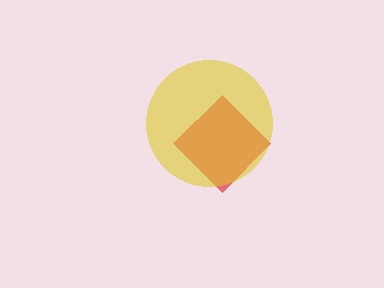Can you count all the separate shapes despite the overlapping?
Yes, there are 2 separate shapes.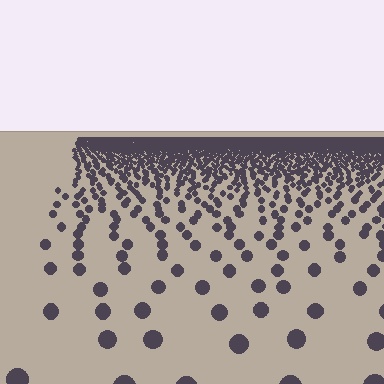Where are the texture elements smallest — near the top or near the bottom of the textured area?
Near the top.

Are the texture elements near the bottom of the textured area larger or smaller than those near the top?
Larger. Near the bottom, elements are closer to the viewer and appear at a bigger on-screen size.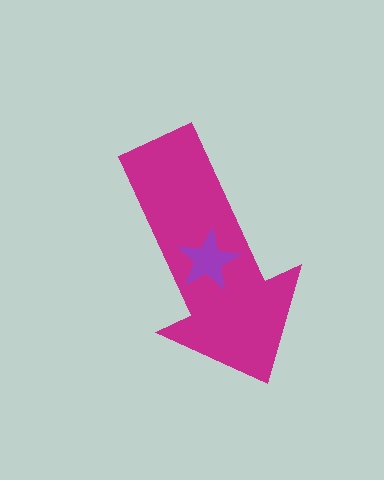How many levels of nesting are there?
2.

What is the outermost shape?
The magenta arrow.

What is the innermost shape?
The purple star.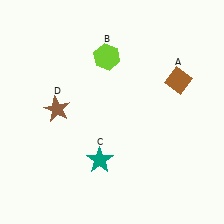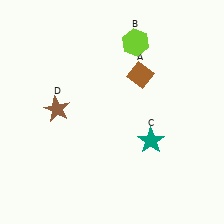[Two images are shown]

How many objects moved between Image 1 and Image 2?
3 objects moved between the two images.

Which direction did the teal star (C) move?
The teal star (C) moved right.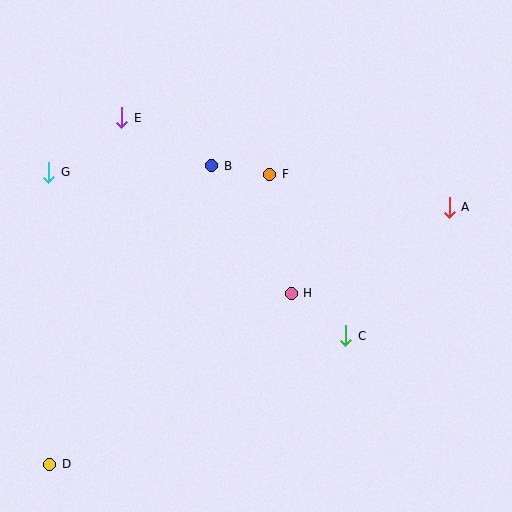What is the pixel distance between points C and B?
The distance between C and B is 216 pixels.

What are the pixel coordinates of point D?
Point D is at (50, 464).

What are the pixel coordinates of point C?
Point C is at (346, 336).